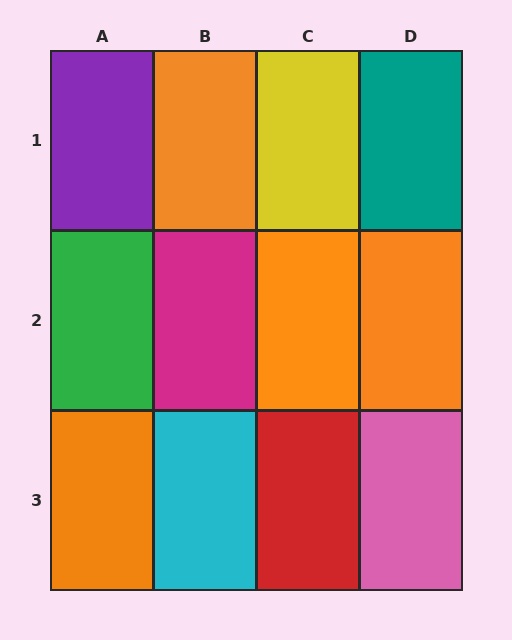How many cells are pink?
1 cell is pink.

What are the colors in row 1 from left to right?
Purple, orange, yellow, teal.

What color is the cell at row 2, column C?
Orange.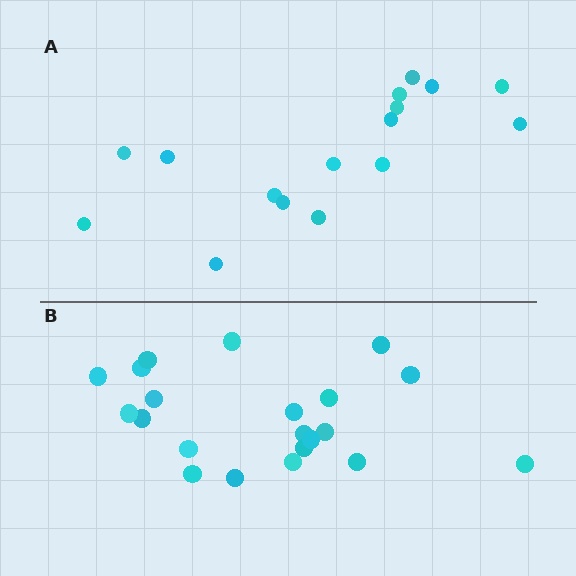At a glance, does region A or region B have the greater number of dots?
Region B (the bottom region) has more dots.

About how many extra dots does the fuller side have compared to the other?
Region B has about 5 more dots than region A.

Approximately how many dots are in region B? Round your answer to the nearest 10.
About 20 dots. (The exact count is 21, which rounds to 20.)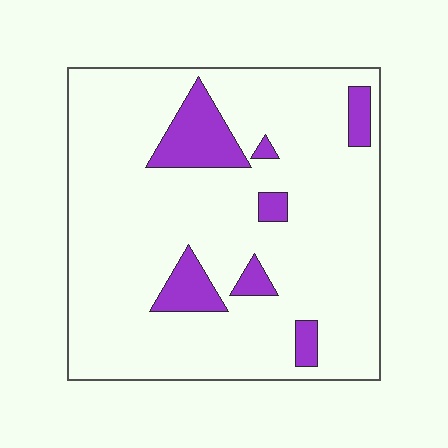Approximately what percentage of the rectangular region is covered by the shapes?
Approximately 15%.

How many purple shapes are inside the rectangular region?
7.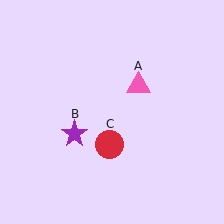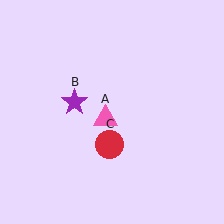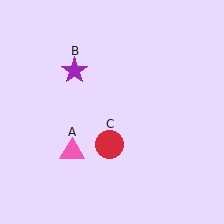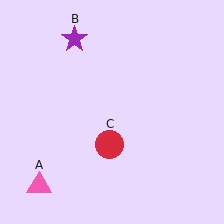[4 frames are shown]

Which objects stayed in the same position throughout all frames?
Red circle (object C) remained stationary.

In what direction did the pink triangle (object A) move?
The pink triangle (object A) moved down and to the left.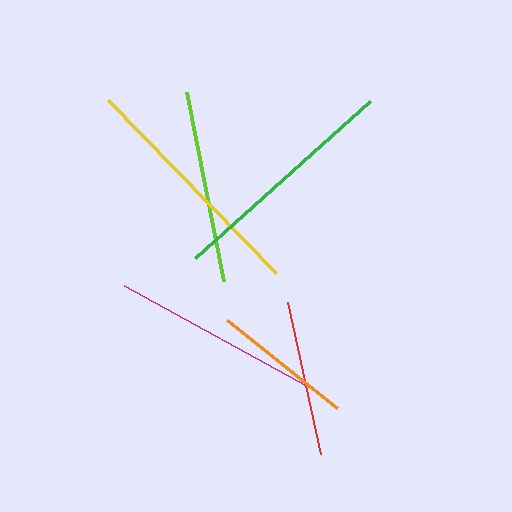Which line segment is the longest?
The yellow line is the longest at approximately 241 pixels.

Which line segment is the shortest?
The orange line is the shortest at approximately 141 pixels.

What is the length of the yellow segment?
The yellow segment is approximately 241 pixels long.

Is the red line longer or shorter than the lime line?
The lime line is longer than the red line.